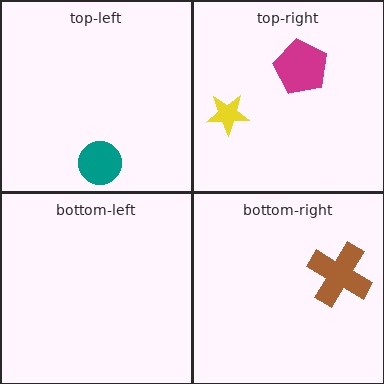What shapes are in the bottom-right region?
The brown cross.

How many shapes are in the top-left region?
1.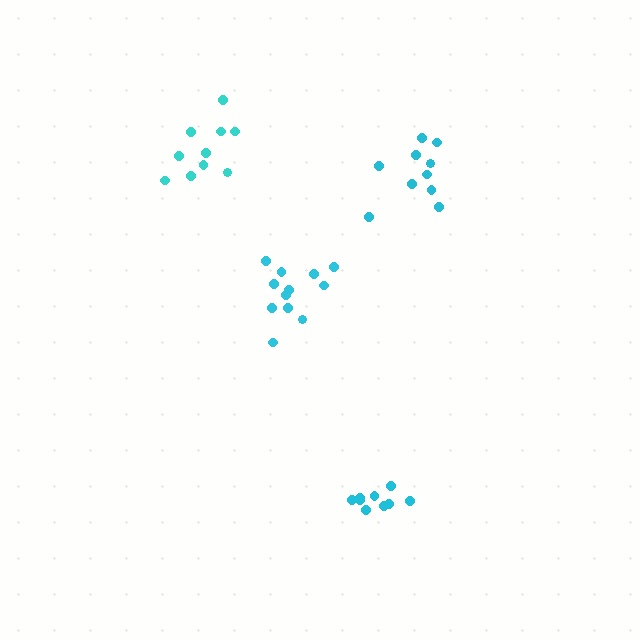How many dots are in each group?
Group 1: 10 dots, Group 2: 9 dots, Group 3: 10 dots, Group 4: 12 dots (41 total).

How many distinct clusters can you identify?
There are 4 distinct clusters.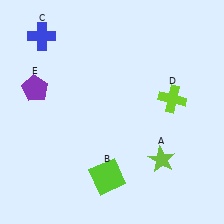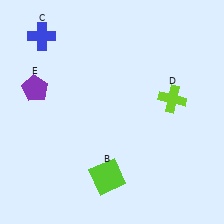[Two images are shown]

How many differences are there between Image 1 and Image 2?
There is 1 difference between the two images.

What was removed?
The lime star (A) was removed in Image 2.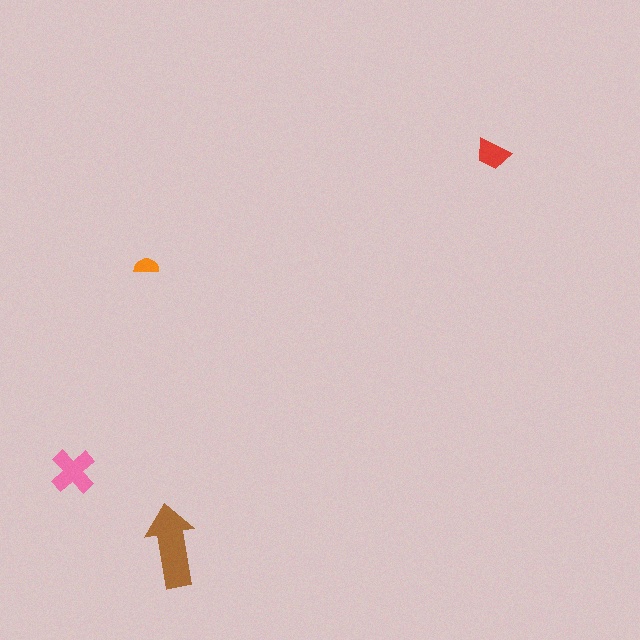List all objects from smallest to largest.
The orange semicircle, the red trapezoid, the pink cross, the brown arrow.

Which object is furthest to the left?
The pink cross is leftmost.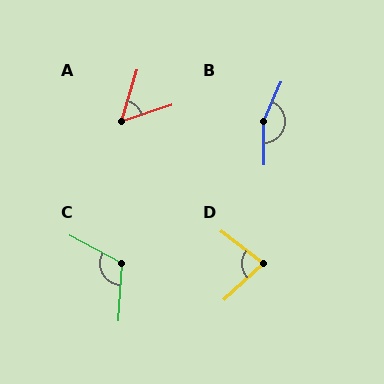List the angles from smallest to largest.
A (54°), D (79°), C (114°), B (155°).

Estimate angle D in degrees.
Approximately 79 degrees.